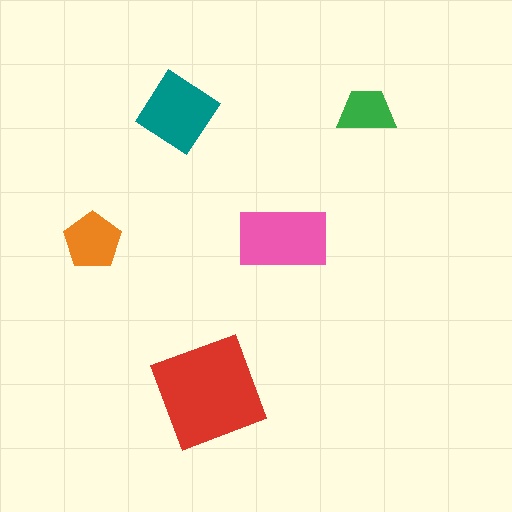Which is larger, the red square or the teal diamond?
The red square.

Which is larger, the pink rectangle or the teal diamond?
The pink rectangle.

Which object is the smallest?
The green trapezoid.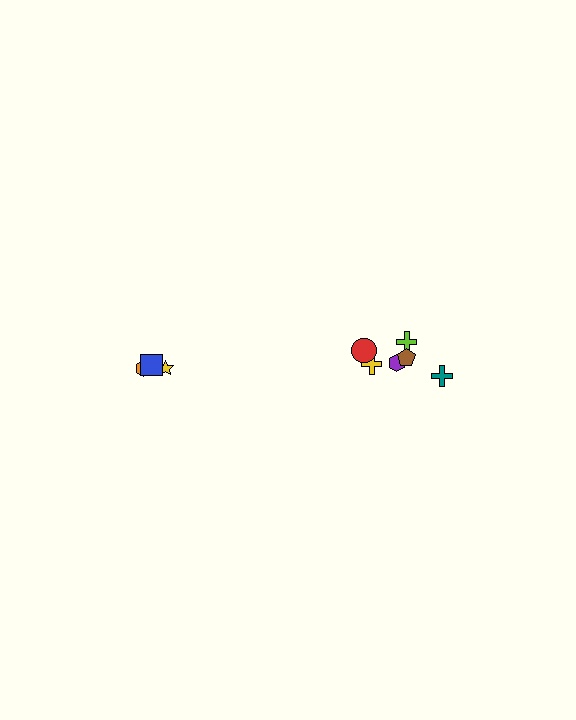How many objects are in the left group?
There are 3 objects.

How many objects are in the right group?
There are 6 objects.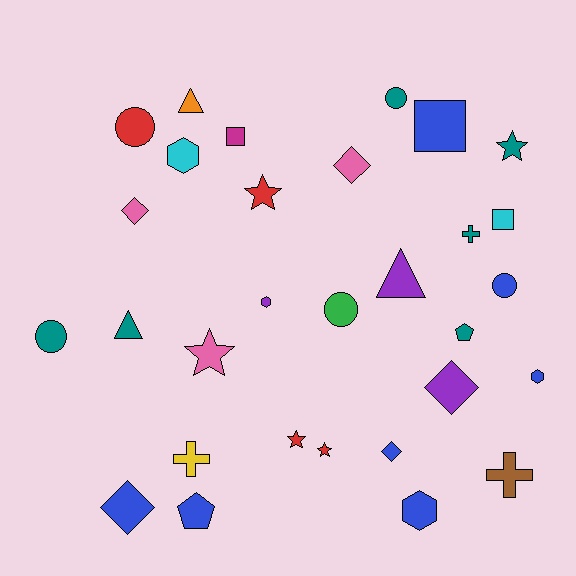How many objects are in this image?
There are 30 objects.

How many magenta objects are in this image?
There is 1 magenta object.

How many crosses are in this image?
There are 3 crosses.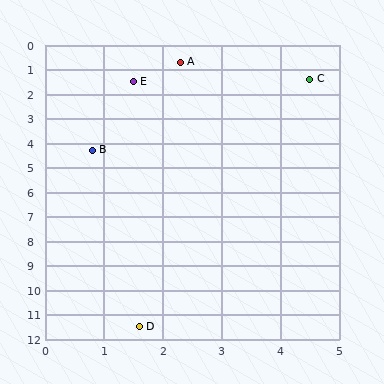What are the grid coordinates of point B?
Point B is at approximately (0.8, 4.3).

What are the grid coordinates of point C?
Point C is at approximately (4.5, 1.4).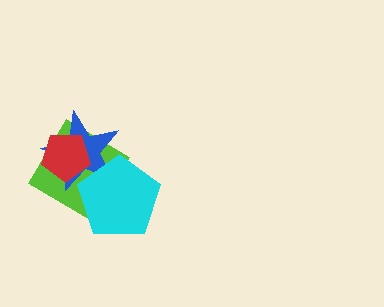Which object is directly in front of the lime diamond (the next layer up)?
The blue star is directly in front of the lime diamond.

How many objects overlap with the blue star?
3 objects overlap with the blue star.